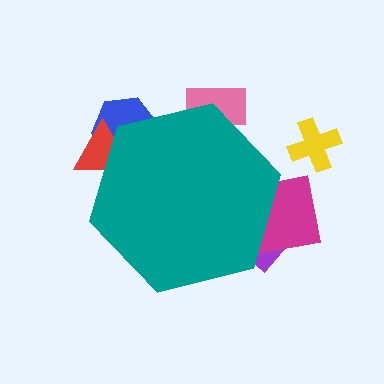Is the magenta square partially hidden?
Yes, the magenta square is partially hidden behind the teal hexagon.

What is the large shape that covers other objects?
A teal hexagon.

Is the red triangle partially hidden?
Yes, the red triangle is partially hidden behind the teal hexagon.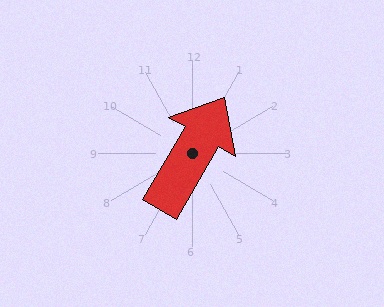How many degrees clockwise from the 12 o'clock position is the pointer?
Approximately 30 degrees.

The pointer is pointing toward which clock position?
Roughly 1 o'clock.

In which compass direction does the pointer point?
Northeast.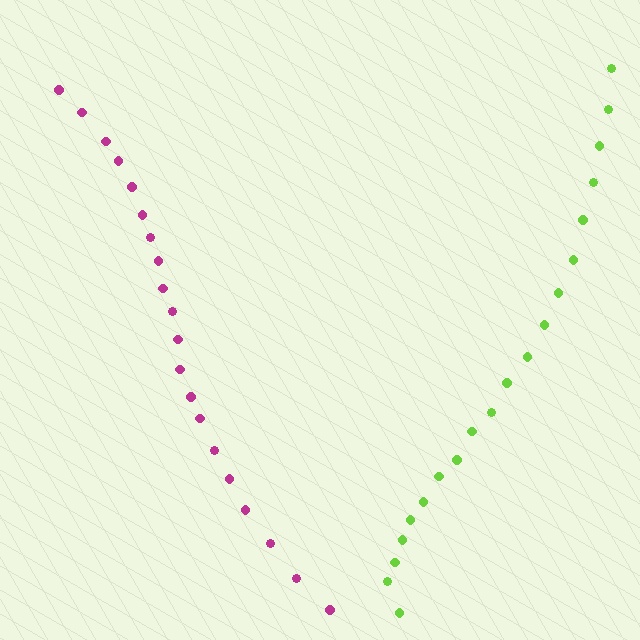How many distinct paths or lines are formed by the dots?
There are 2 distinct paths.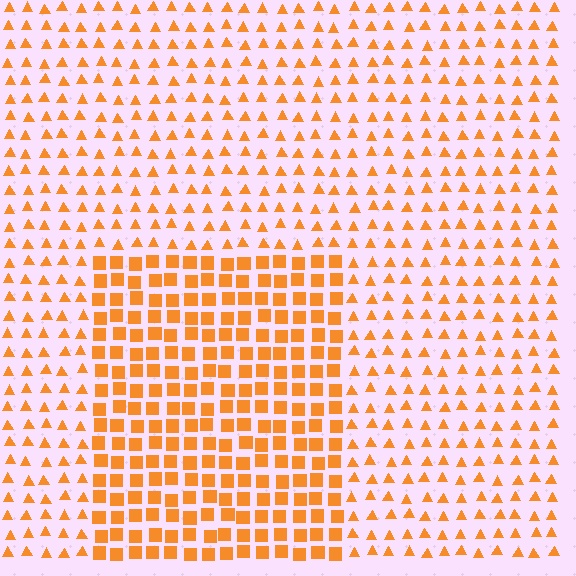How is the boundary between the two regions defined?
The boundary is defined by a change in element shape: squares inside vs. triangles outside. All elements share the same color and spacing.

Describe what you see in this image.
The image is filled with small orange elements arranged in a uniform grid. A rectangle-shaped region contains squares, while the surrounding area contains triangles. The boundary is defined purely by the change in element shape.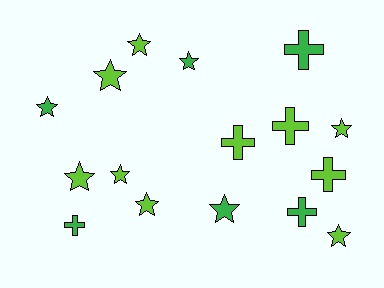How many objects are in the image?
There are 16 objects.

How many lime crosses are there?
There are 3 lime crosses.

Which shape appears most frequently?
Star, with 10 objects.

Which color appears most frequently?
Lime, with 10 objects.